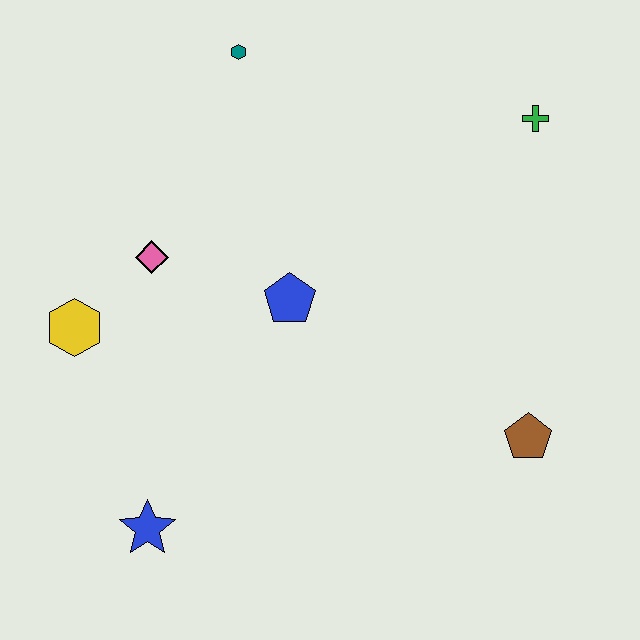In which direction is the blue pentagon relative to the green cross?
The blue pentagon is to the left of the green cross.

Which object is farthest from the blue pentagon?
The green cross is farthest from the blue pentagon.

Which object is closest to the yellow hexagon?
The pink diamond is closest to the yellow hexagon.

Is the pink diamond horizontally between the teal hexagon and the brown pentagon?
No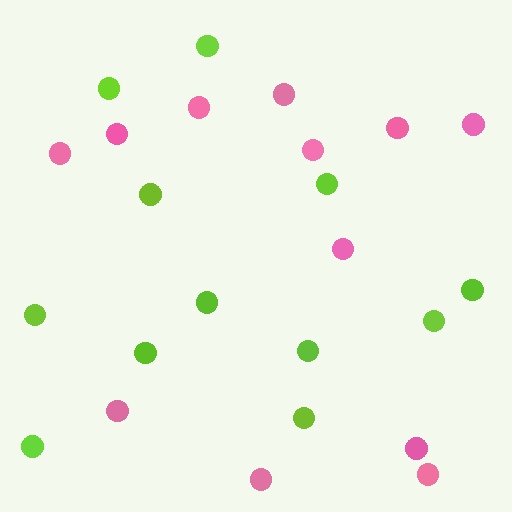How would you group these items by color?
There are 2 groups: one group of lime circles (12) and one group of pink circles (12).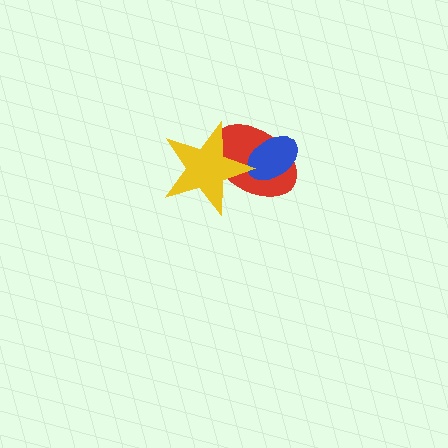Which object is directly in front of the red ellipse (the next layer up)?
The blue ellipse is directly in front of the red ellipse.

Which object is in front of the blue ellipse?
The yellow star is in front of the blue ellipse.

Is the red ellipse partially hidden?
Yes, it is partially covered by another shape.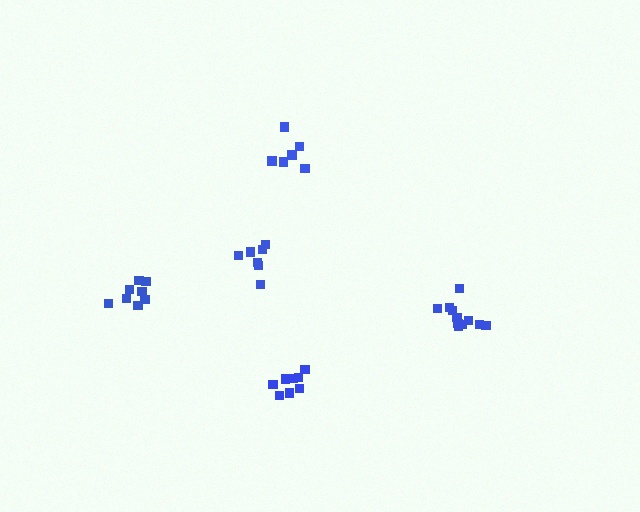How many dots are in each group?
Group 1: 11 dots, Group 2: 8 dots, Group 3: 7 dots, Group 4: 6 dots, Group 5: 8 dots (40 total).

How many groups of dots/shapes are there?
There are 5 groups.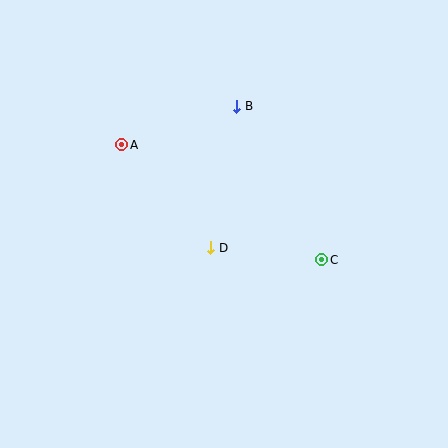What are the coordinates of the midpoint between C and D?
The midpoint between C and D is at (266, 254).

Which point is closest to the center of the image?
Point D at (211, 248) is closest to the center.